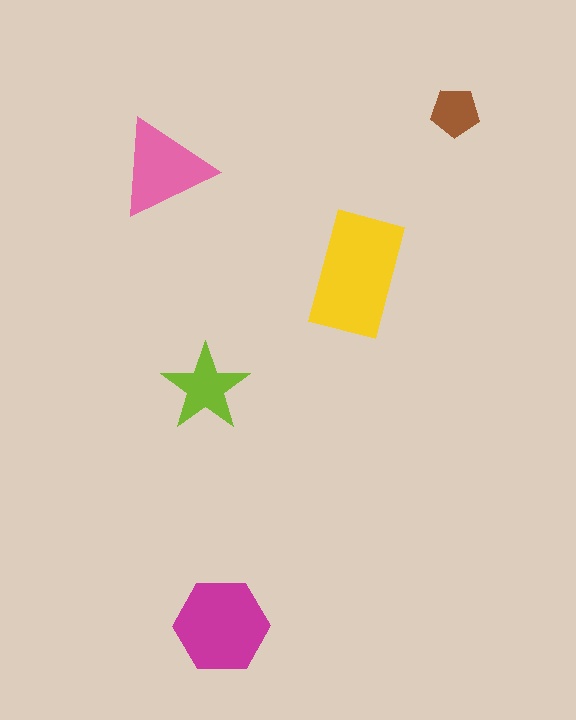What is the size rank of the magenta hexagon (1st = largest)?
2nd.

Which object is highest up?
The brown pentagon is topmost.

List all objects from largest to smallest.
The yellow rectangle, the magenta hexagon, the pink triangle, the lime star, the brown pentagon.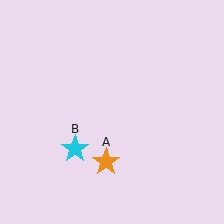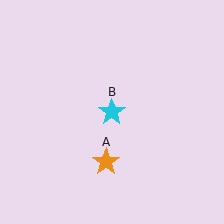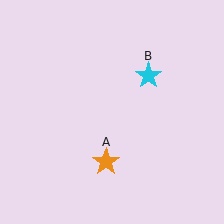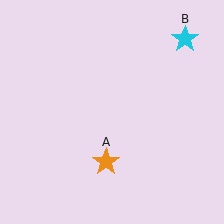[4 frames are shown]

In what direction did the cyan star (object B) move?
The cyan star (object B) moved up and to the right.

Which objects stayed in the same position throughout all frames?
Orange star (object A) remained stationary.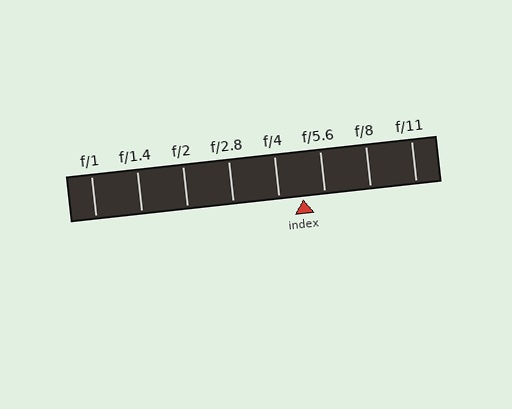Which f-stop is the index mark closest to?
The index mark is closest to f/5.6.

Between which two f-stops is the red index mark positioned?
The index mark is between f/4 and f/5.6.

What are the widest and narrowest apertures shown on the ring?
The widest aperture shown is f/1 and the narrowest is f/11.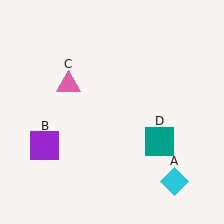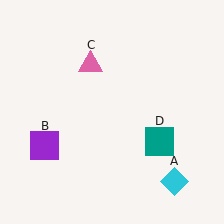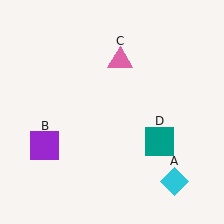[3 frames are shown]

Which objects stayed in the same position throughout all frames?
Cyan diamond (object A) and purple square (object B) and teal square (object D) remained stationary.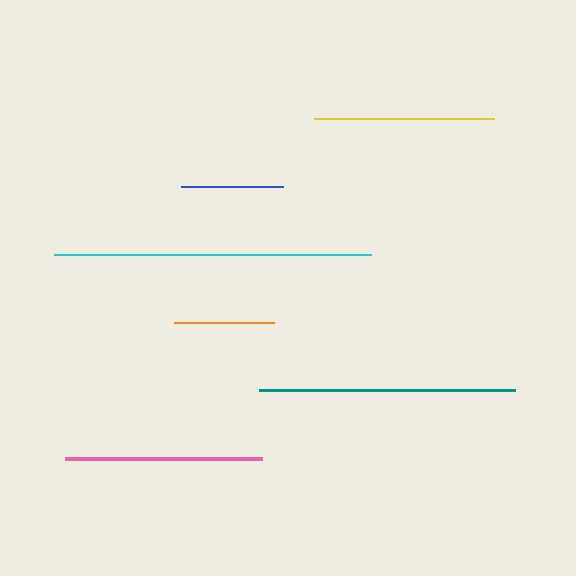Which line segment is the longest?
The cyan line is the longest at approximately 317 pixels.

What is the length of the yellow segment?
The yellow segment is approximately 180 pixels long.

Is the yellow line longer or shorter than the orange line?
The yellow line is longer than the orange line.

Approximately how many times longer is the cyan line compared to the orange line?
The cyan line is approximately 3.2 times the length of the orange line.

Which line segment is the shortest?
The orange line is the shortest at approximately 100 pixels.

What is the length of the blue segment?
The blue segment is approximately 102 pixels long.